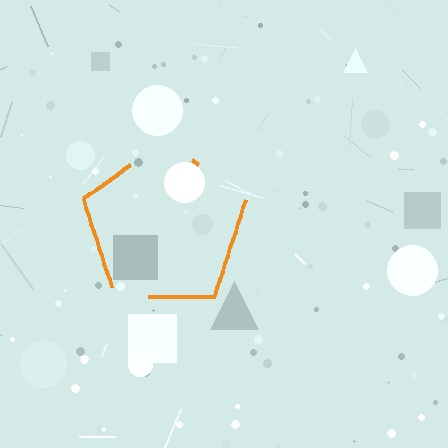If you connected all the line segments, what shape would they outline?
They would outline a pentagon.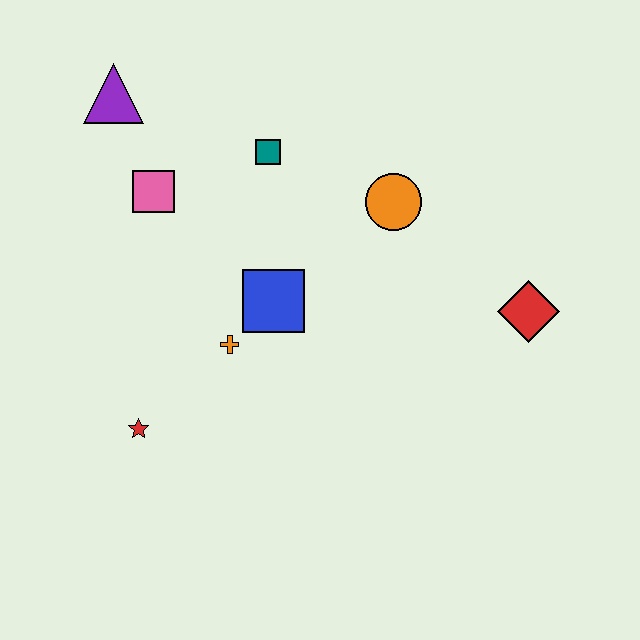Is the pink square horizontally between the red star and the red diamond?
Yes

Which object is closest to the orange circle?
The teal square is closest to the orange circle.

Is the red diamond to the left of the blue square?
No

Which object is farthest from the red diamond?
The purple triangle is farthest from the red diamond.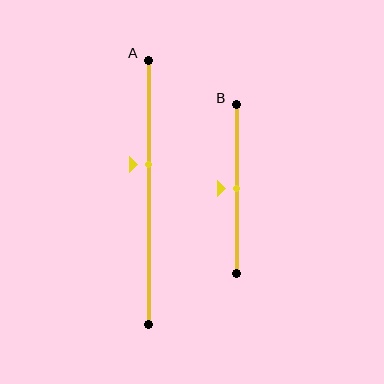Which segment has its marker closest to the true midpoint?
Segment B has its marker closest to the true midpoint.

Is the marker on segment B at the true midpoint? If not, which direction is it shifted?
Yes, the marker on segment B is at the true midpoint.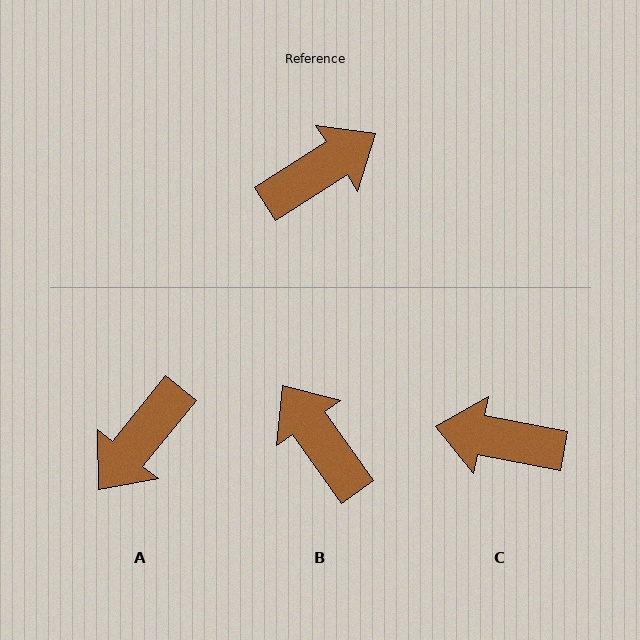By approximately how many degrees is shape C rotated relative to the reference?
Approximately 137 degrees counter-clockwise.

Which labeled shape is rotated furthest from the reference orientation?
A, about 161 degrees away.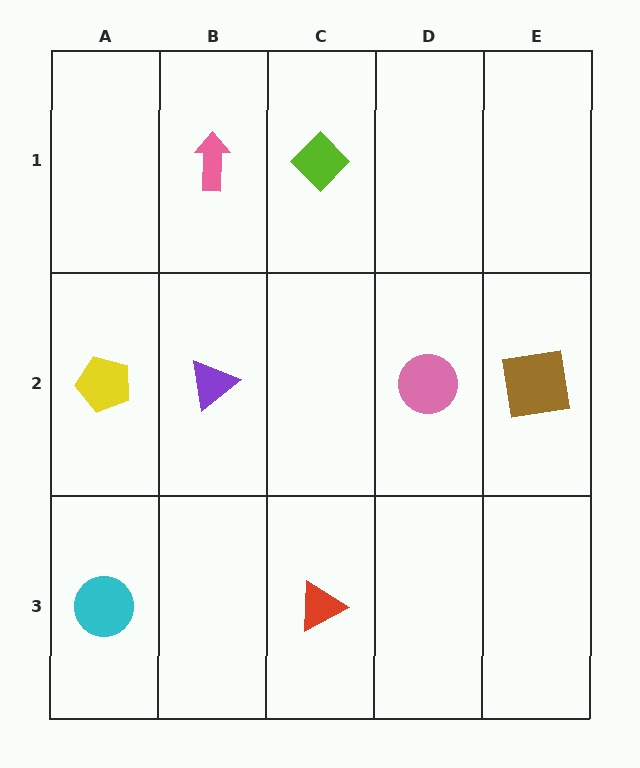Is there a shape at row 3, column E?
No, that cell is empty.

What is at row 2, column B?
A purple triangle.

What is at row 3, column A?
A cyan circle.